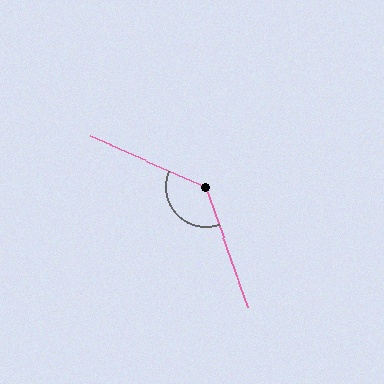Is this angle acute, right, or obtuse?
It is obtuse.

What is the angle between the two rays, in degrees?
Approximately 133 degrees.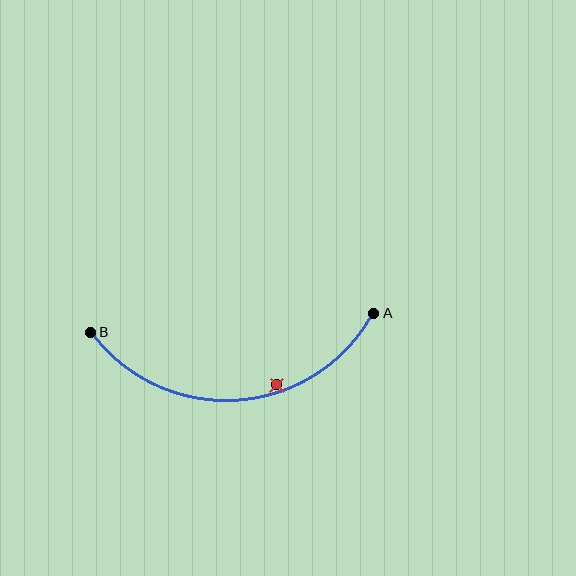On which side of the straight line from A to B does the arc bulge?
The arc bulges below the straight line connecting A and B.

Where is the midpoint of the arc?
The arc midpoint is the point on the curve farthest from the straight line joining A and B. It sits below that line.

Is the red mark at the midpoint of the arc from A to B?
No — the red mark does not lie on the arc at all. It sits slightly inside the curve.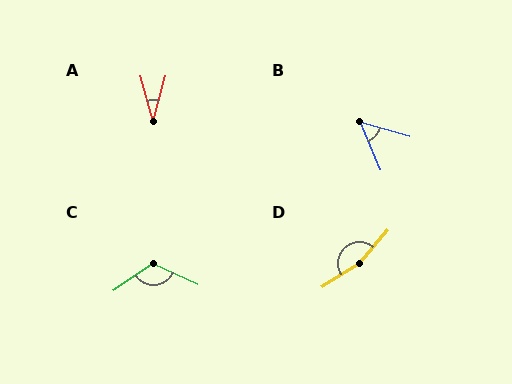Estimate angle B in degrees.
Approximately 50 degrees.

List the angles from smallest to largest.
A (31°), B (50°), C (121°), D (163°).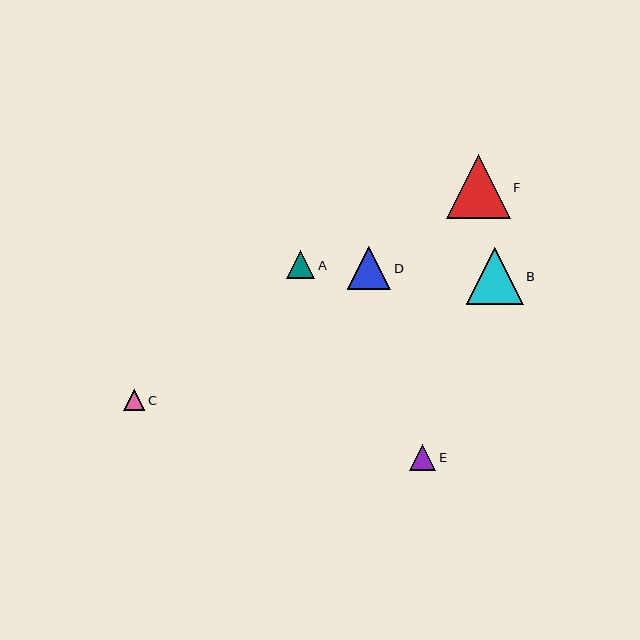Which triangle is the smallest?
Triangle C is the smallest with a size of approximately 21 pixels.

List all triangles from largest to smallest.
From largest to smallest: F, B, D, A, E, C.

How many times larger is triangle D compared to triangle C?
Triangle D is approximately 2.1 times the size of triangle C.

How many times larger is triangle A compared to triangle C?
Triangle A is approximately 1.3 times the size of triangle C.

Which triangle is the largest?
Triangle F is the largest with a size of approximately 64 pixels.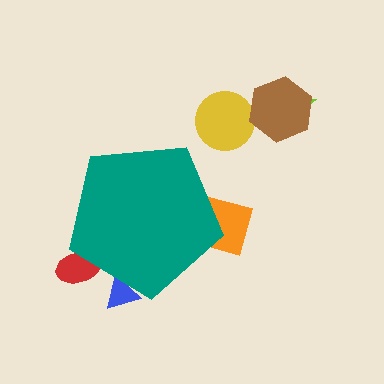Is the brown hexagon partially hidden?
No, the brown hexagon is fully visible.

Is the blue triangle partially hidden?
Yes, the blue triangle is partially hidden behind the teal pentagon.